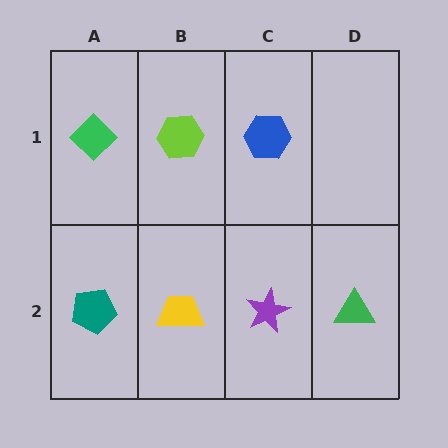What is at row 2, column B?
A yellow trapezoid.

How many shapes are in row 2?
4 shapes.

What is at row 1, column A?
A green diamond.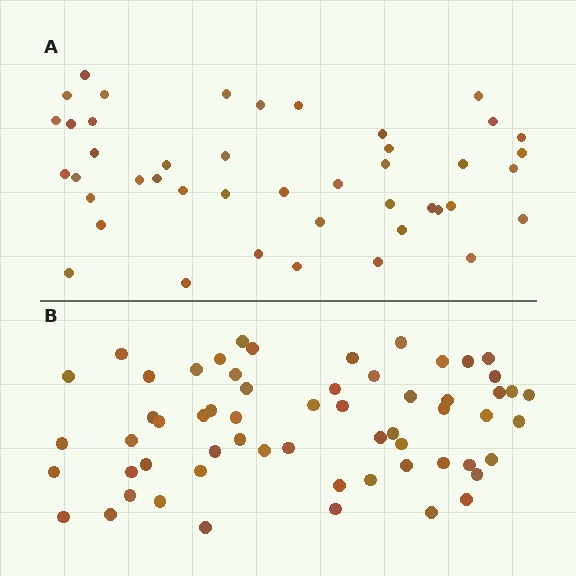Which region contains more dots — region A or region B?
Region B (the bottom region) has more dots.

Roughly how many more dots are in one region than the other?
Region B has approximately 15 more dots than region A.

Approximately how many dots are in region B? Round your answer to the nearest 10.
About 60 dots.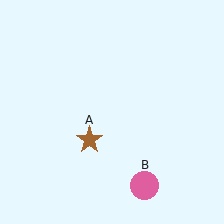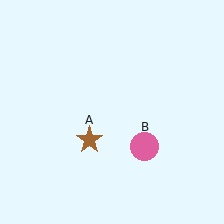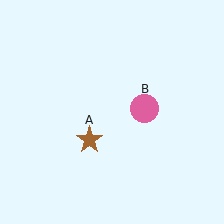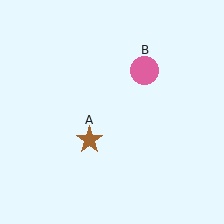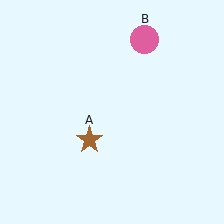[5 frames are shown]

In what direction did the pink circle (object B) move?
The pink circle (object B) moved up.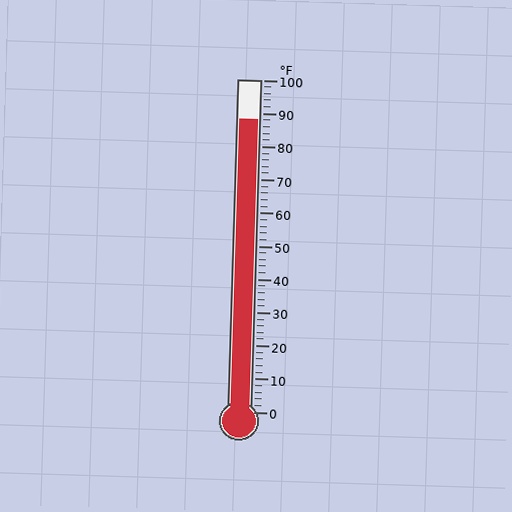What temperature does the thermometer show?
The thermometer shows approximately 88°F.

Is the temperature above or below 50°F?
The temperature is above 50°F.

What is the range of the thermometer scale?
The thermometer scale ranges from 0°F to 100°F.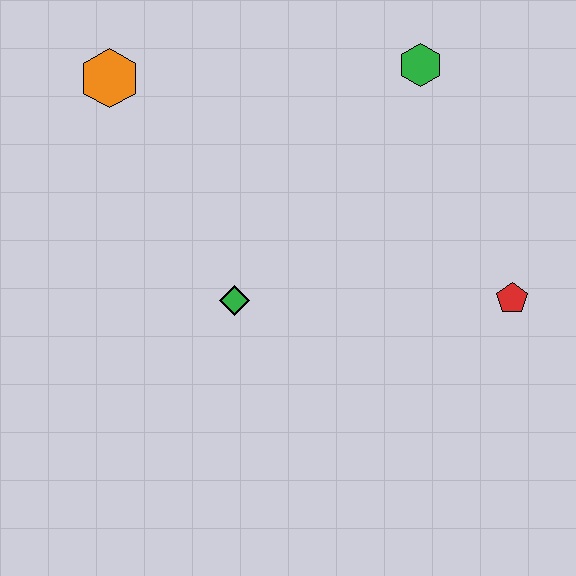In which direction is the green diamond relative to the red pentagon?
The green diamond is to the left of the red pentagon.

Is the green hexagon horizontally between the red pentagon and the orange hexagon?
Yes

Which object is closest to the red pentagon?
The green hexagon is closest to the red pentagon.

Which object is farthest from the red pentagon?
The orange hexagon is farthest from the red pentagon.